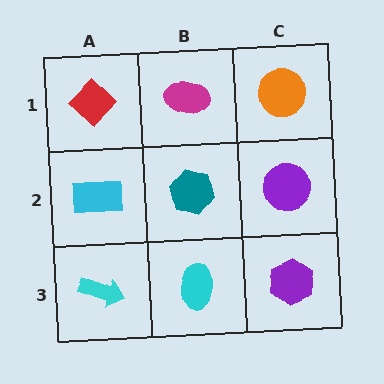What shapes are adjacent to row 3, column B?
A teal hexagon (row 2, column B), a cyan arrow (row 3, column A), a purple hexagon (row 3, column C).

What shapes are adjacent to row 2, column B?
A magenta ellipse (row 1, column B), a cyan ellipse (row 3, column B), a cyan rectangle (row 2, column A), a purple circle (row 2, column C).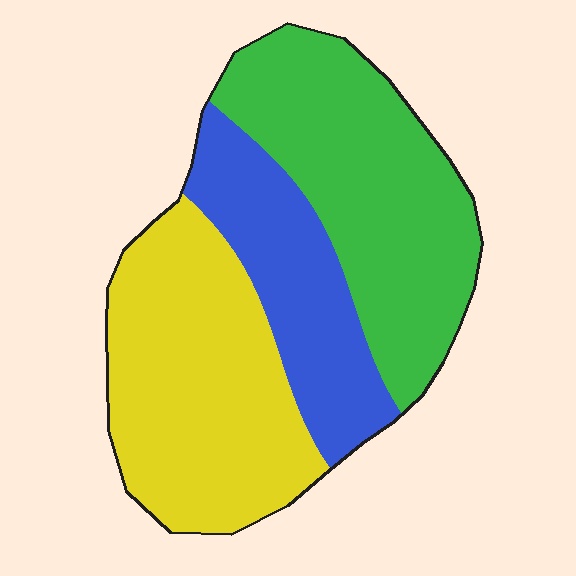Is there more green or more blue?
Green.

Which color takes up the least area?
Blue, at roughly 25%.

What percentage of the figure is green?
Green covers about 40% of the figure.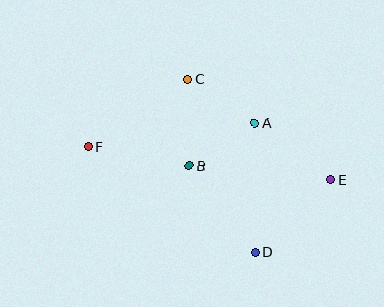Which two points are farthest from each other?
Points E and F are farthest from each other.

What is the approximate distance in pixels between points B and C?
The distance between B and C is approximately 86 pixels.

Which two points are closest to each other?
Points A and B are closest to each other.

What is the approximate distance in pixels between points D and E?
The distance between D and E is approximately 105 pixels.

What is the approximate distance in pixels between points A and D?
The distance between A and D is approximately 129 pixels.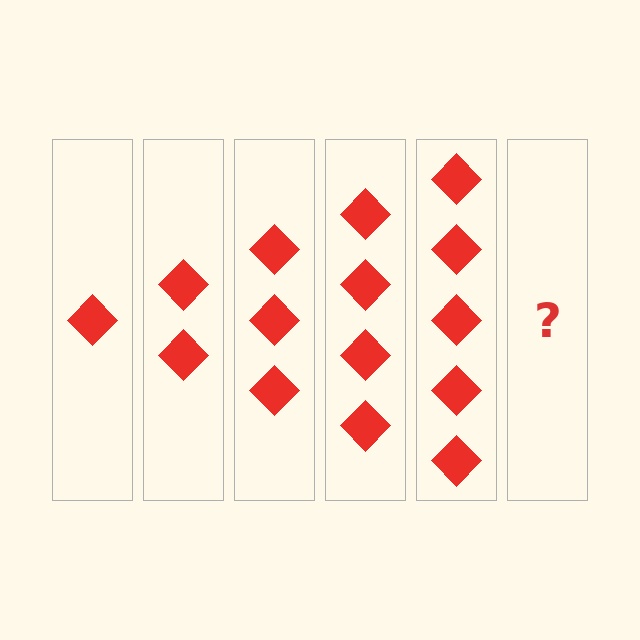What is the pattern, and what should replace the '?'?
The pattern is that each step adds one more diamond. The '?' should be 6 diamonds.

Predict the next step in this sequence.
The next step is 6 diamonds.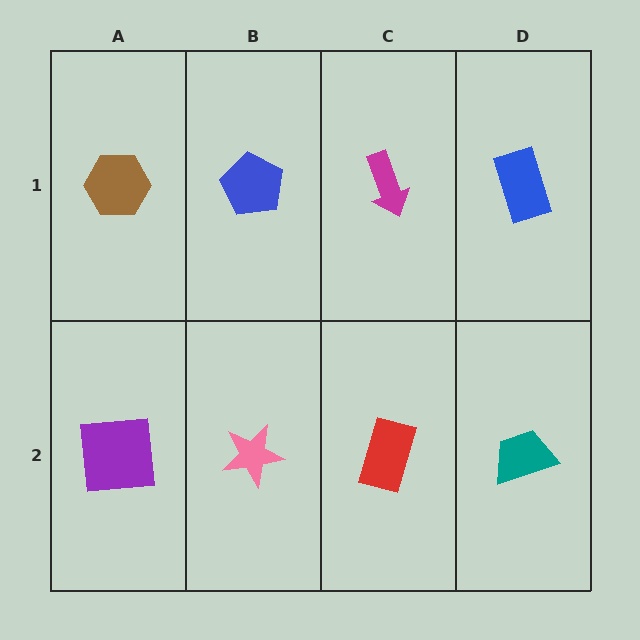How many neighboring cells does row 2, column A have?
2.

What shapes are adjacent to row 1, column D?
A teal trapezoid (row 2, column D), a magenta arrow (row 1, column C).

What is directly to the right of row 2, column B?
A red rectangle.